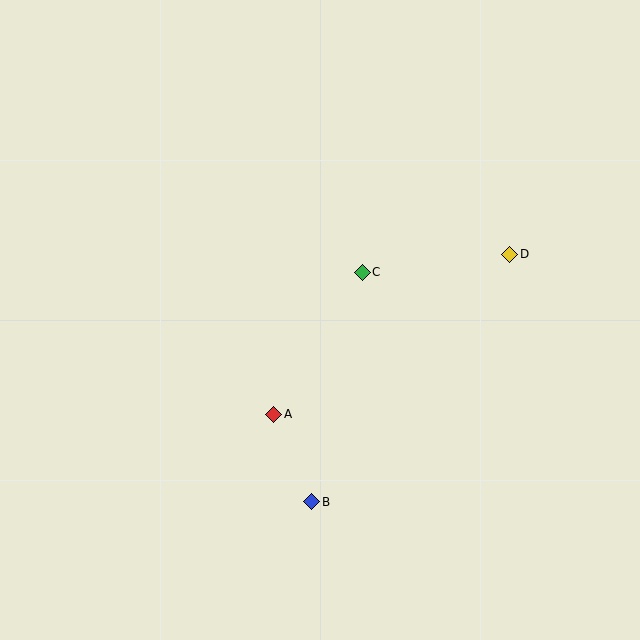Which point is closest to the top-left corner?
Point C is closest to the top-left corner.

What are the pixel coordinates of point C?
Point C is at (362, 272).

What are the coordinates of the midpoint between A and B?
The midpoint between A and B is at (293, 458).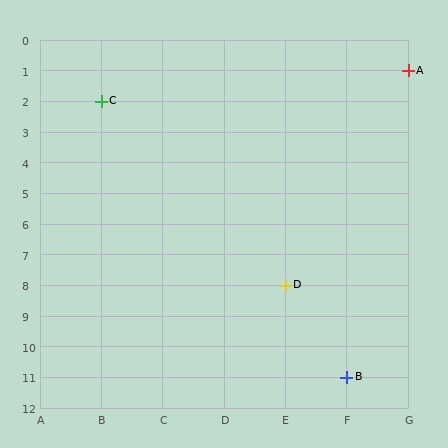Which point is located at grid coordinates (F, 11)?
Point B is at (F, 11).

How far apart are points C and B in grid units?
Points C and B are 4 columns and 9 rows apart (about 9.8 grid units diagonally).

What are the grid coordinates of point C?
Point C is at grid coordinates (B, 2).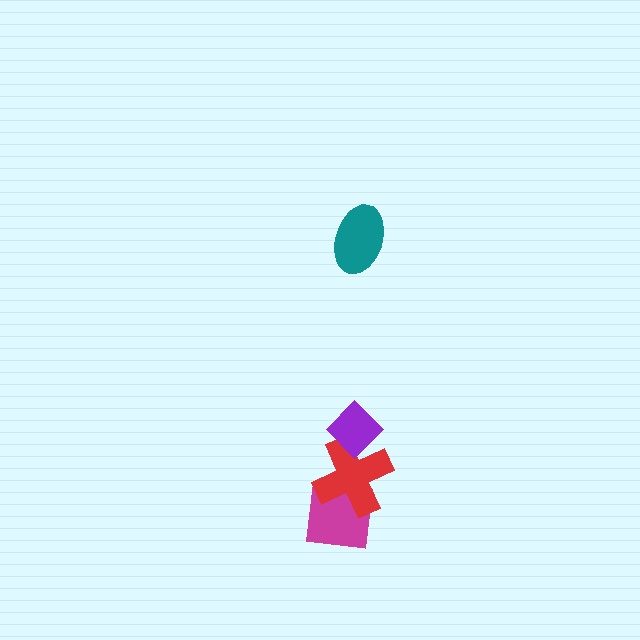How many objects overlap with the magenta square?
1 object overlaps with the magenta square.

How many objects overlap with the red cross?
2 objects overlap with the red cross.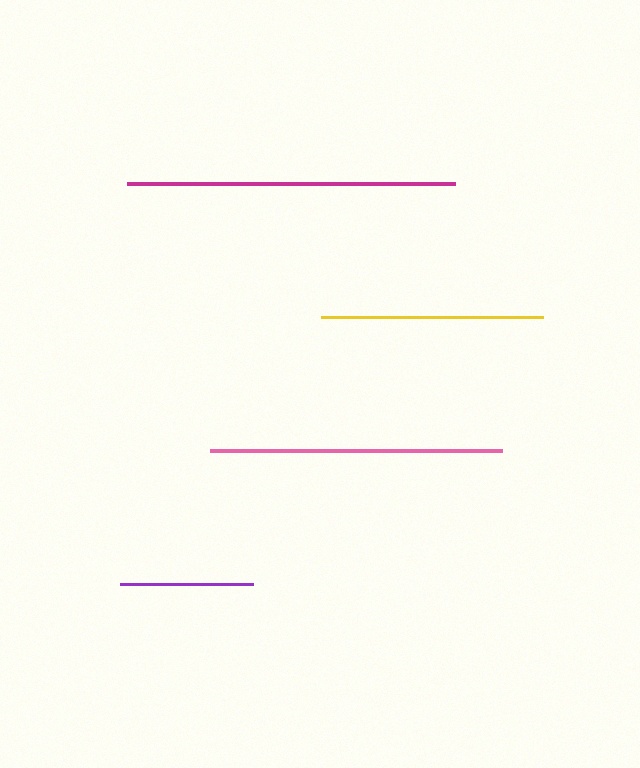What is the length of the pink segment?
The pink segment is approximately 291 pixels long.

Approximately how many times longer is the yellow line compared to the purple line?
The yellow line is approximately 1.7 times the length of the purple line.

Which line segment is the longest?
The magenta line is the longest at approximately 328 pixels.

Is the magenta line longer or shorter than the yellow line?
The magenta line is longer than the yellow line.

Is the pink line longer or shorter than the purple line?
The pink line is longer than the purple line.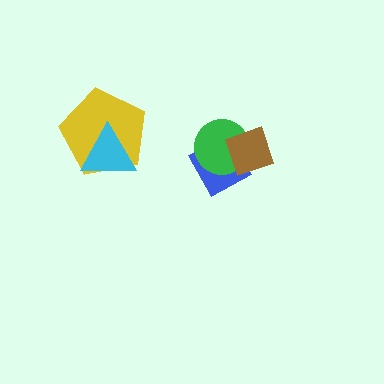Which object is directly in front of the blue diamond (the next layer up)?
The green circle is directly in front of the blue diamond.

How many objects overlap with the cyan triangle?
1 object overlaps with the cyan triangle.